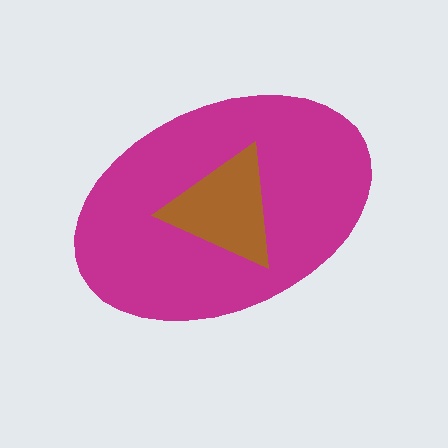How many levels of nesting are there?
2.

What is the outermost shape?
The magenta ellipse.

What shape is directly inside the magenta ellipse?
The brown triangle.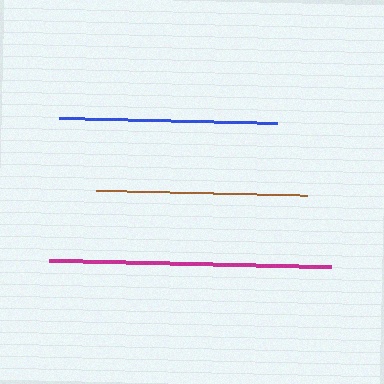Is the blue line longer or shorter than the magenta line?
The magenta line is longer than the blue line.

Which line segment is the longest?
The magenta line is the longest at approximately 282 pixels.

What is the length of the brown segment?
The brown segment is approximately 211 pixels long.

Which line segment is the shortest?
The brown line is the shortest at approximately 211 pixels.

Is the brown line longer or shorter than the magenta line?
The magenta line is longer than the brown line.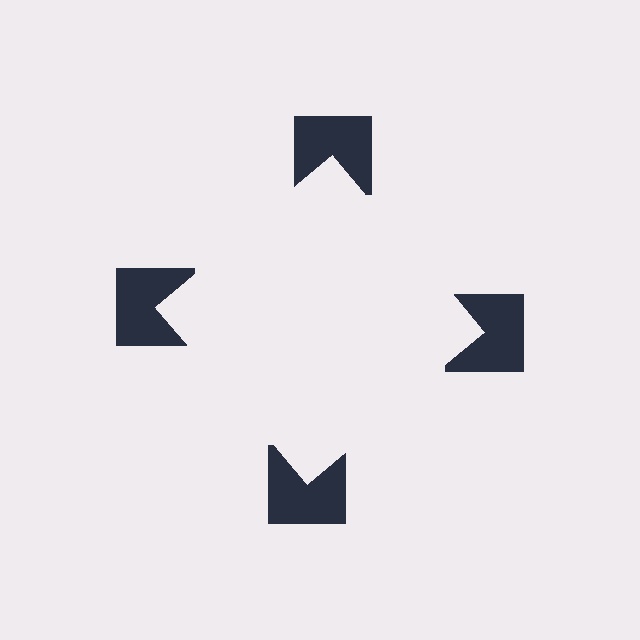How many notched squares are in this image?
There are 4 — one at each vertex of the illusory square.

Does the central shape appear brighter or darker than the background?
It typically appears slightly brighter than the background, even though no actual brightness change is drawn.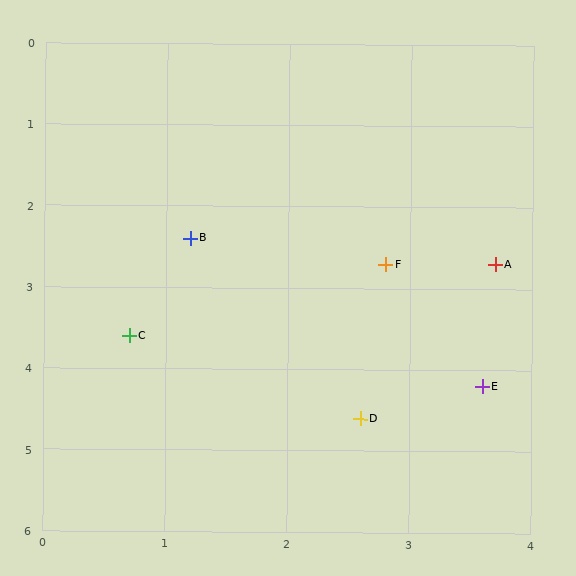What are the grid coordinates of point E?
Point E is at approximately (3.6, 4.2).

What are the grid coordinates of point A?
Point A is at approximately (3.7, 2.7).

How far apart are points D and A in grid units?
Points D and A are about 2.2 grid units apart.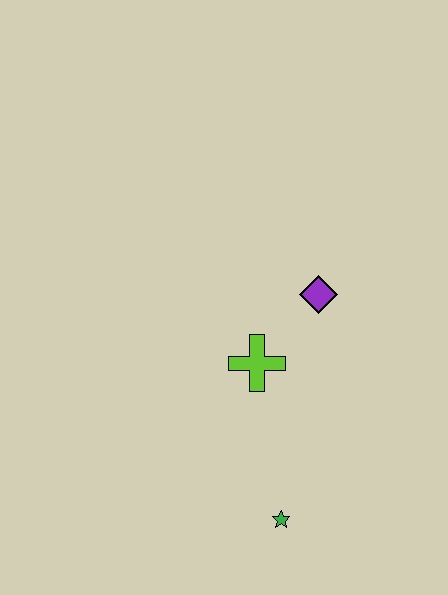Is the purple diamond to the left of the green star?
No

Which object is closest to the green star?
The lime cross is closest to the green star.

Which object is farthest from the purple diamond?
The green star is farthest from the purple diamond.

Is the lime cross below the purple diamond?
Yes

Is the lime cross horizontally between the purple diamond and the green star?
No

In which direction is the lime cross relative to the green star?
The lime cross is above the green star.